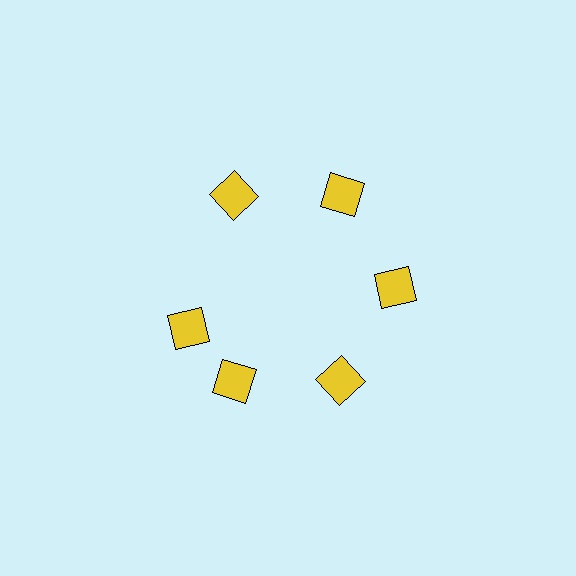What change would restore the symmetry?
The symmetry would be restored by rotating it back into even spacing with its neighbors so that all 6 diamonds sit at equal angles and equal distance from the center.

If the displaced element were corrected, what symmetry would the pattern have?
It would have 6-fold rotational symmetry — the pattern would map onto itself every 60 degrees.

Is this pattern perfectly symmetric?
No. The 6 yellow diamonds are arranged in a ring, but one element near the 9 o'clock position is rotated out of alignment along the ring, breaking the 6-fold rotational symmetry.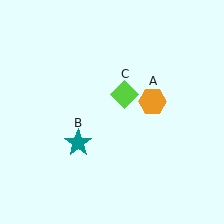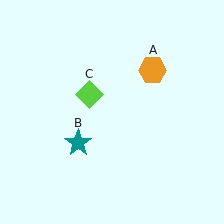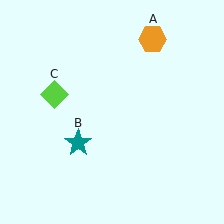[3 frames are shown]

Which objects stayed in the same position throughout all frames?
Teal star (object B) remained stationary.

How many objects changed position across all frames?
2 objects changed position: orange hexagon (object A), lime diamond (object C).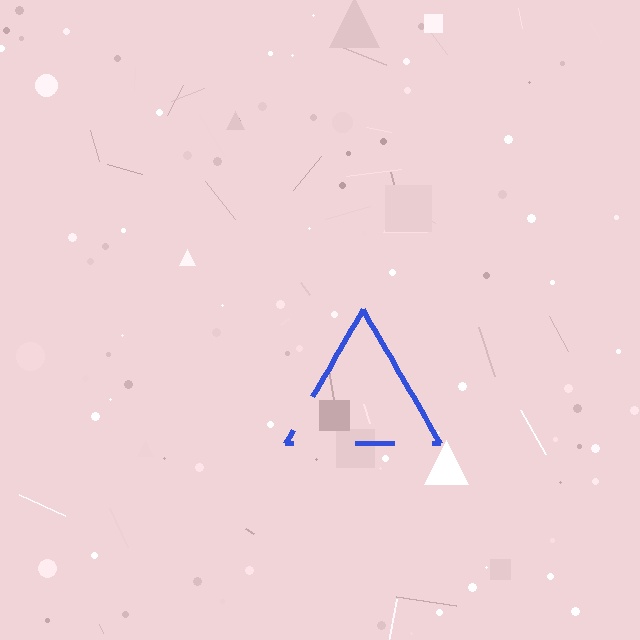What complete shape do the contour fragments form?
The contour fragments form a triangle.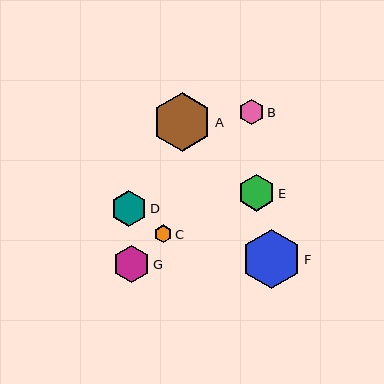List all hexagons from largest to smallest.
From largest to smallest: F, A, E, G, D, B, C.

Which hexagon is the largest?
Hexagon F is the largest with a size of approximately 59 pixels.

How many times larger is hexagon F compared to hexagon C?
Hexagon F is approximately 3.4 times the size of hexagon C.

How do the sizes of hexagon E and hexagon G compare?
Hexagon E and hexagon G are approximately the same size.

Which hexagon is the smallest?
Hexagon C is the smallest with a size of approximately 18 pixels.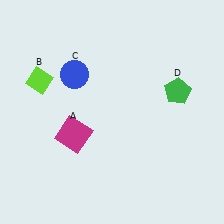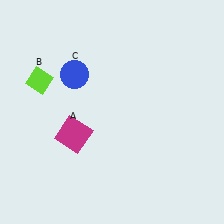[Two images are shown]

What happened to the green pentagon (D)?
The green pentagon (D) was removed in Image 2. It was in the top-right area of Image 1.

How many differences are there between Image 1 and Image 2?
There is 1 difference between the two images.